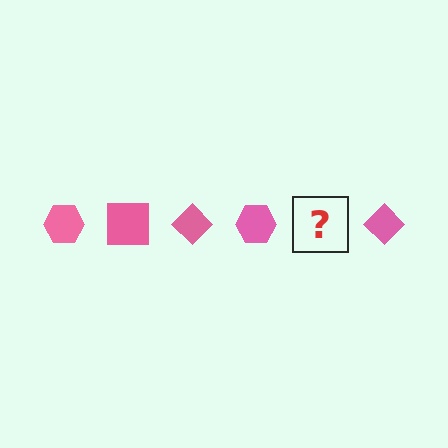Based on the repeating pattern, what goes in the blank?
The blank should be a pink square.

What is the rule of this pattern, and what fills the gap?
The rule is that the pattern cycles through hexagon, square, diamond shapes in pink. The gap should be filled with a pink square.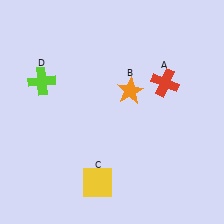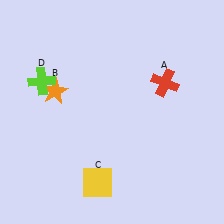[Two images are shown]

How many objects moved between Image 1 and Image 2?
1 object moved between the two images.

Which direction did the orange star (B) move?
The orange star (B) moved left.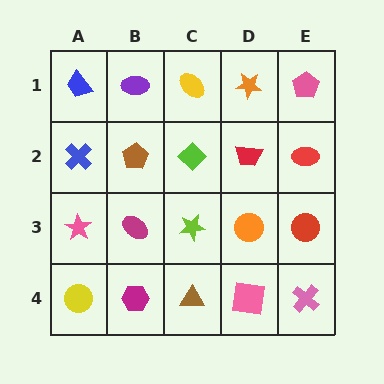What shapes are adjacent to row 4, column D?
An orange circle (row 3, column D), a brown triangle (row 4, column C), a pink cross (row 4, column E).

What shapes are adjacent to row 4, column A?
A pink star (row 3, column A), a magenta hexagon (row 4, column B).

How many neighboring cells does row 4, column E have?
2.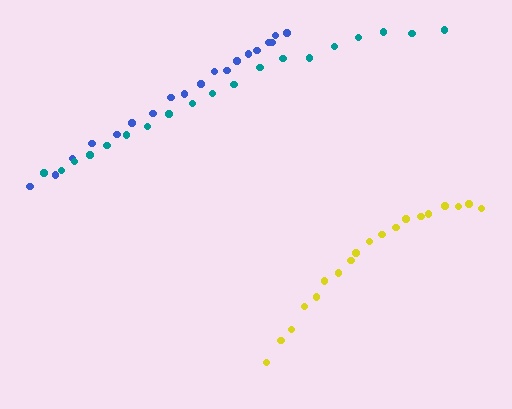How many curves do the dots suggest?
There are 3 distinct paths.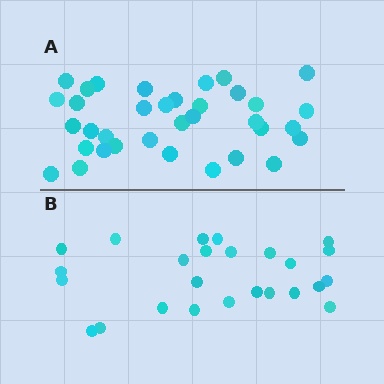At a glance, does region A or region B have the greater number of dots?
Region A (the top region) has more dots.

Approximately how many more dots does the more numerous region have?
Region A has roughly 10 or so more dots than region B.